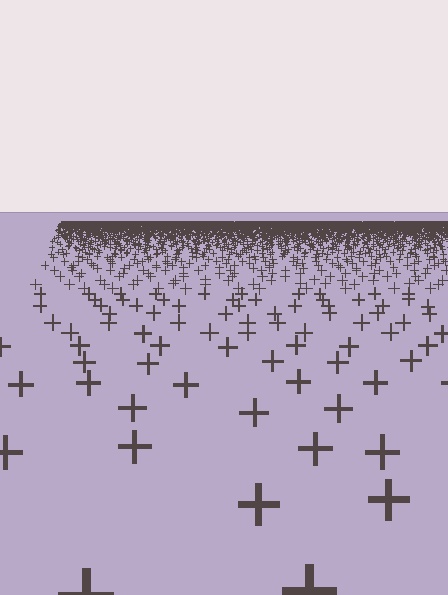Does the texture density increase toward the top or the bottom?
Density increases toward the top.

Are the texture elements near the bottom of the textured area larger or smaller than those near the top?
Larger. Near the bottom, elements are closer to the viewer and appear at a bigger on-screen size.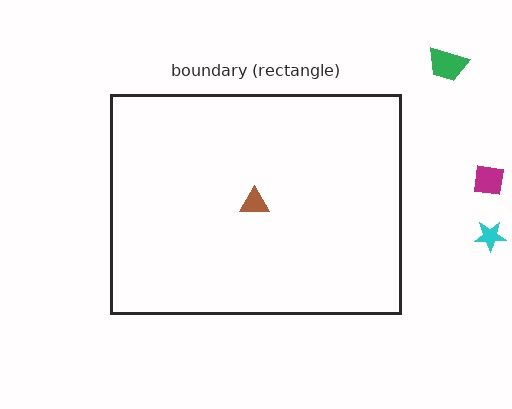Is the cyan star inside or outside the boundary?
Outside.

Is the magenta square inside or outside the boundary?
Outside.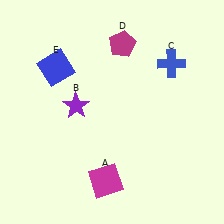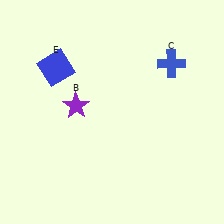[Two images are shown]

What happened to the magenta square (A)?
The magenta square (A) was removed in Image 2. It was in the bottom-left area of Image 1.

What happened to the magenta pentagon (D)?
The magenta pentagon (D) was removed in Image 2. It was in the top-right area of Image 1.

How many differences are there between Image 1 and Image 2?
There are 2 differences between the two images.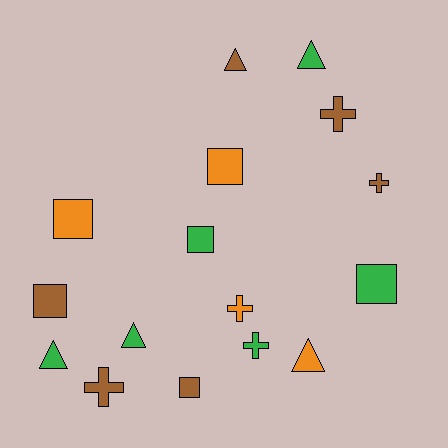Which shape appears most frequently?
Square, with 6 objects.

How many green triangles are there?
There are 3 green triangles.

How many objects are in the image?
There are 16 objects.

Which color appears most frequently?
Green, with 6 objects.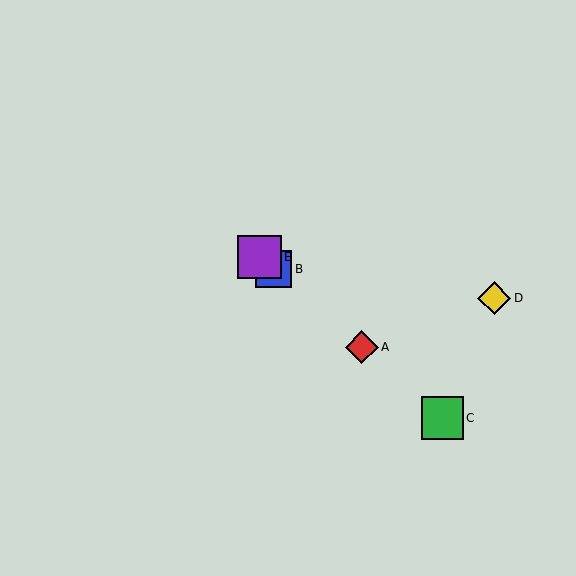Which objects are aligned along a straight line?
Objects A, B, C, E are aligned along a straight line.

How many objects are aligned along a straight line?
4 objects (A, B, C, E) are aligned along a straight line.